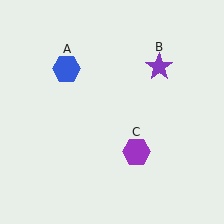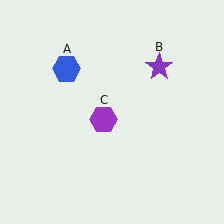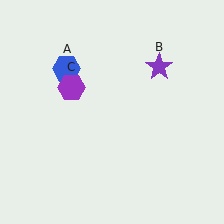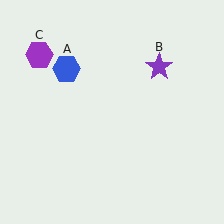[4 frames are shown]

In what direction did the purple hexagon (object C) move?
The purple hexagon (object C) moved up and to the left.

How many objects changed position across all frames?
1 object changed position: purple hexagon (object C).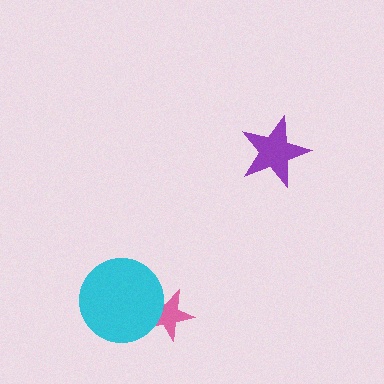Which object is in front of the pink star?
The cyan circle is in front of the pink star.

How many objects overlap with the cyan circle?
1 object overlaps with the cyan circle.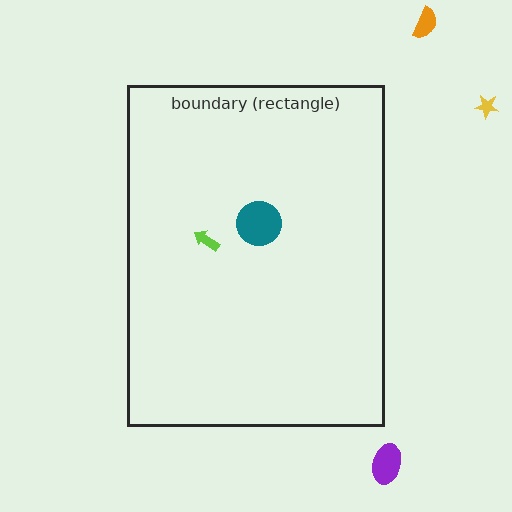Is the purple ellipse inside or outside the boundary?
Outside.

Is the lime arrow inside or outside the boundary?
Inside.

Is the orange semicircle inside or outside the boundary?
Outside.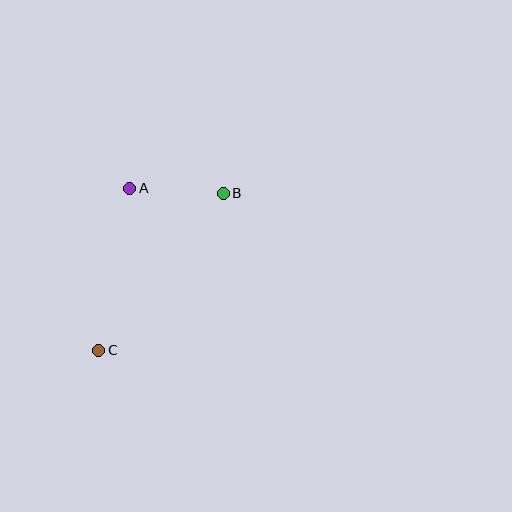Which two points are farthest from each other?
Points B and C are farthest from each other.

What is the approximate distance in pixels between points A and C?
The distance between A and C is approximately 165 pixels.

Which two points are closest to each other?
Points A and B are closest to each other.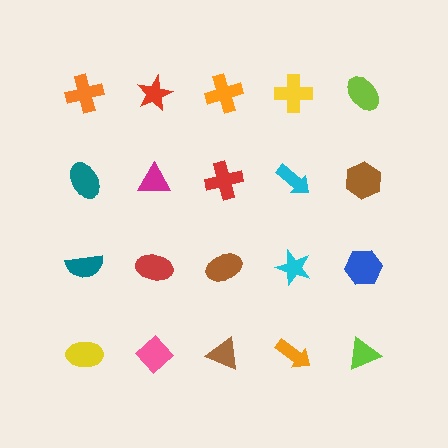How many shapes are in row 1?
5 shapes.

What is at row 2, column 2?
A magenta triangle.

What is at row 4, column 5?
A lime triangle.